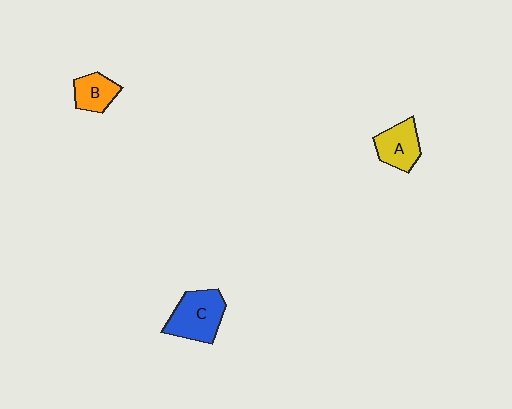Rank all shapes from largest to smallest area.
From largest to smallest: C (blue), A (yellow), B (orange).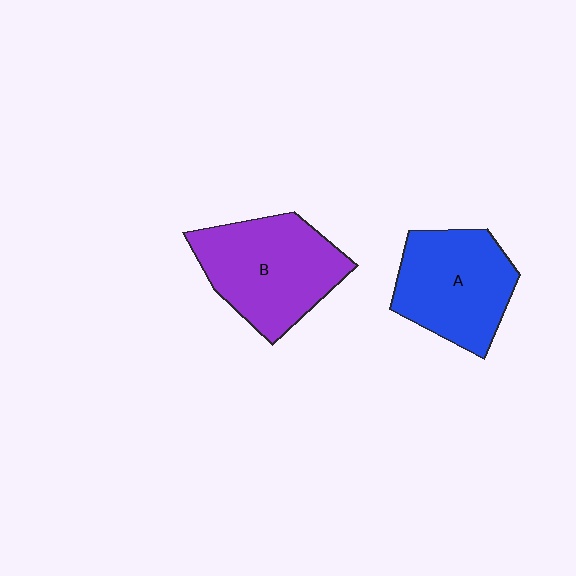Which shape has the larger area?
Shape B (purple).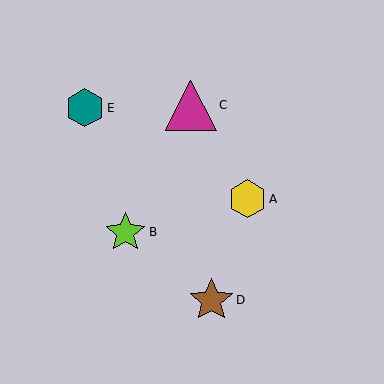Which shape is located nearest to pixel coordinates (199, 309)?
The brown star (labeled D) at (211, 300) is nearest to that location.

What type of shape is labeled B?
Shape B is a lime star.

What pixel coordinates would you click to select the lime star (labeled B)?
Click at (125, 232) to select the lime star B.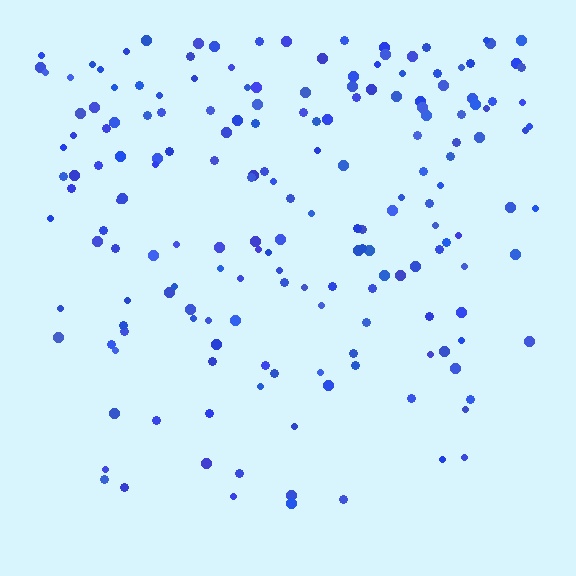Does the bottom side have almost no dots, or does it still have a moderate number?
Still a moderate number, just noticeably fewer than the top.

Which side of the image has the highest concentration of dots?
The top.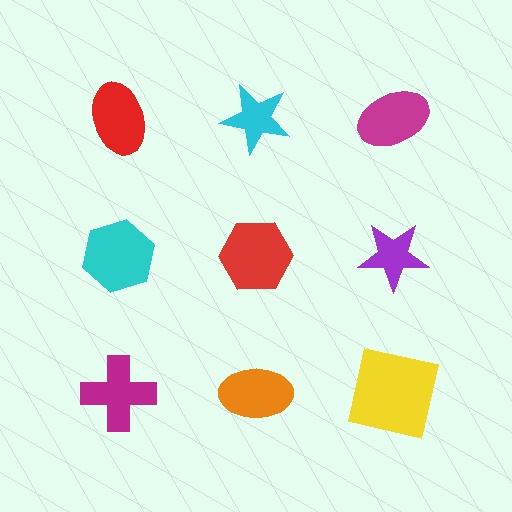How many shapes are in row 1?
3 shapes.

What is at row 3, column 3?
A yellow square.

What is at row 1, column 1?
A red ellipse.